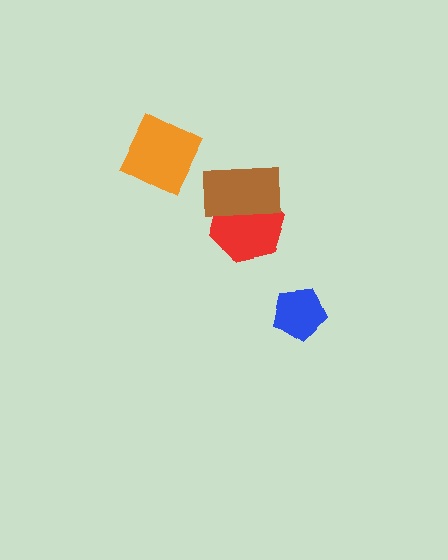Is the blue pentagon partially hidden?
No, no other shape covers it.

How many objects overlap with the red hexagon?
1 object overlaps with the red hexagon.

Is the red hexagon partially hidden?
Yes, it is partially covered by another shape.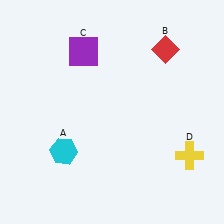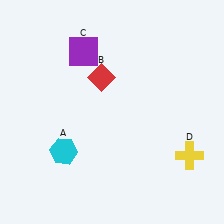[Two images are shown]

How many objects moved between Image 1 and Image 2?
1 object moved between the two images.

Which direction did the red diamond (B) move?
The red diamond (B) moved left.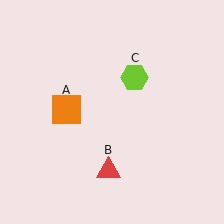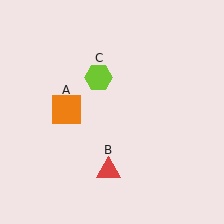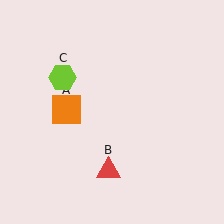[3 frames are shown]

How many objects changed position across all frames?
1 object changed position: lime hexagon (object C).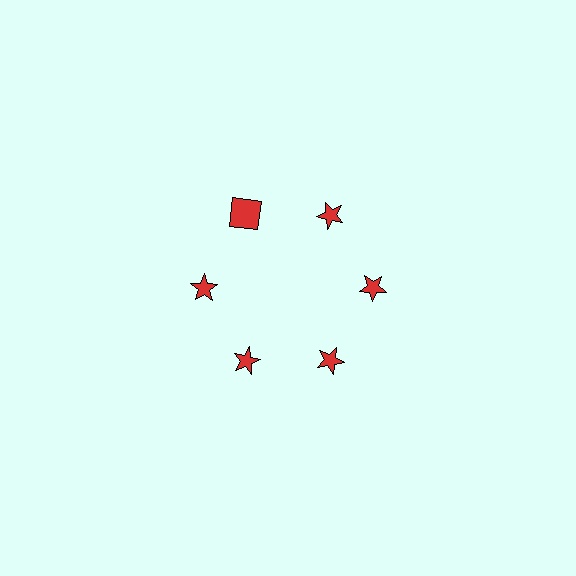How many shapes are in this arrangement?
There are 6 shapes arranged in a ring pattern.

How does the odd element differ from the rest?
It has a different shape: square instead of star.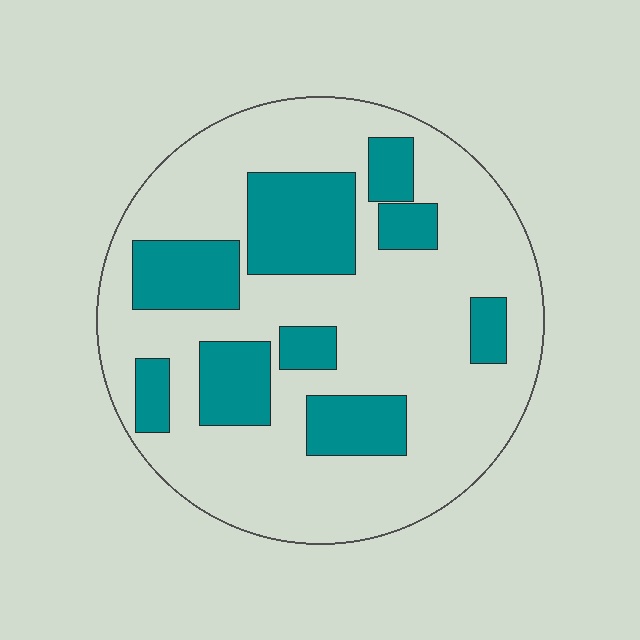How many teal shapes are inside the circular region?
9.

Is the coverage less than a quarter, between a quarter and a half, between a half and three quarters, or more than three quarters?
Between a quarter and a half.